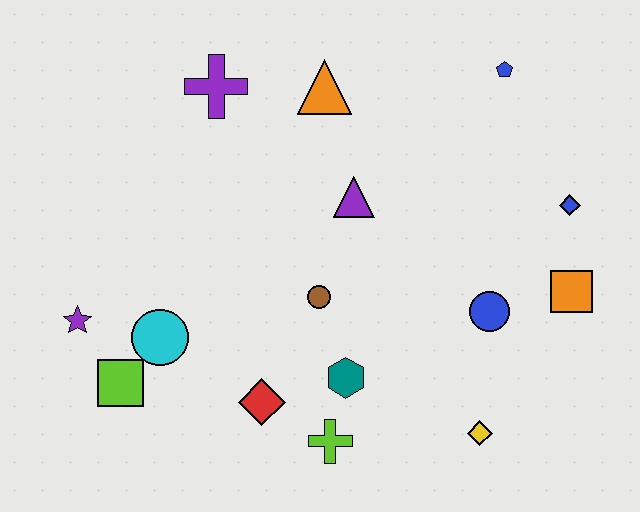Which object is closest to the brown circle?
The teal hexagon is closest to the brown circle.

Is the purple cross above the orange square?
Yes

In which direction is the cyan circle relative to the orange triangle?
The cyan circle is below the orange triangle.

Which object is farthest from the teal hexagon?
The blue pentagon is farthest from the teal hexagon.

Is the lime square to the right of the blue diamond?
No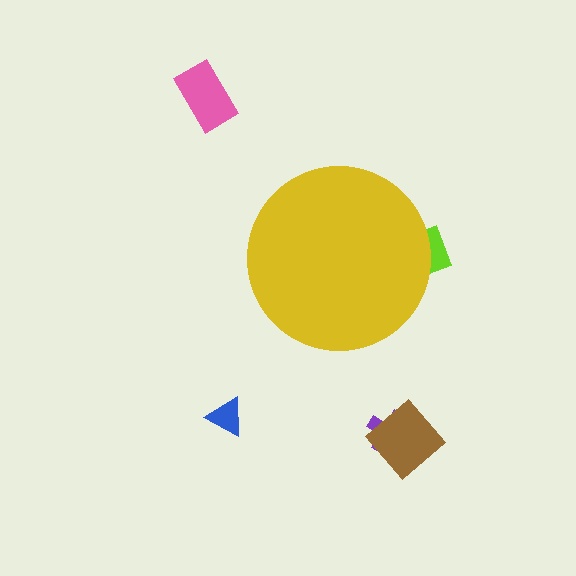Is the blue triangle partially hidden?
No, the blue triangle is fully visible.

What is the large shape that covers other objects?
A yellow circle.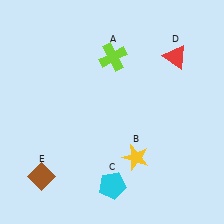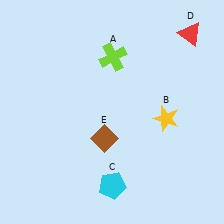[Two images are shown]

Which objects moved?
The objects that moved are: the yellow star (B), the red triangle (D), the brown diamond (E).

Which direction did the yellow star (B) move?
The yellow star (B) moved up.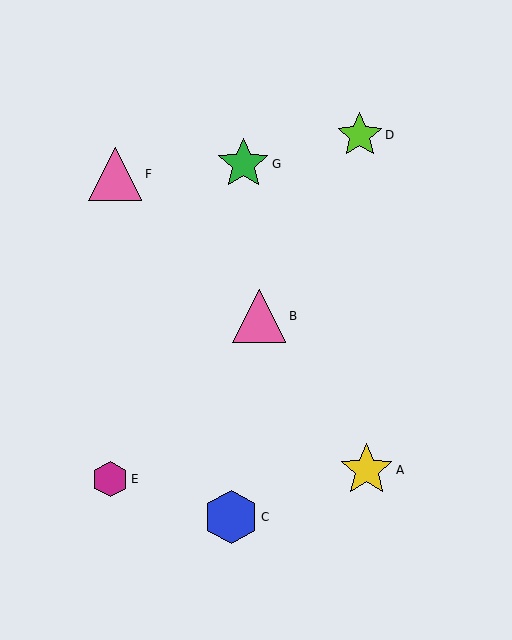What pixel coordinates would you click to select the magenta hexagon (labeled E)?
Click at (110, 479) to select the magenta hexagon E.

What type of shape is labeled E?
Shape E is a magenta hexagon.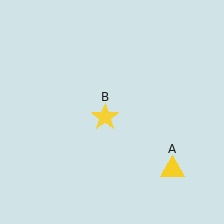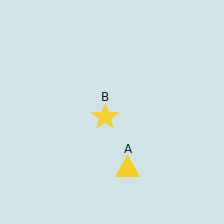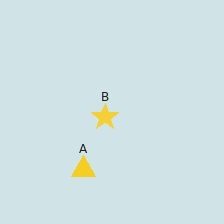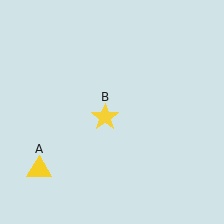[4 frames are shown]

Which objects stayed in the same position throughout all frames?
Yellow star (object B) remained stationary.